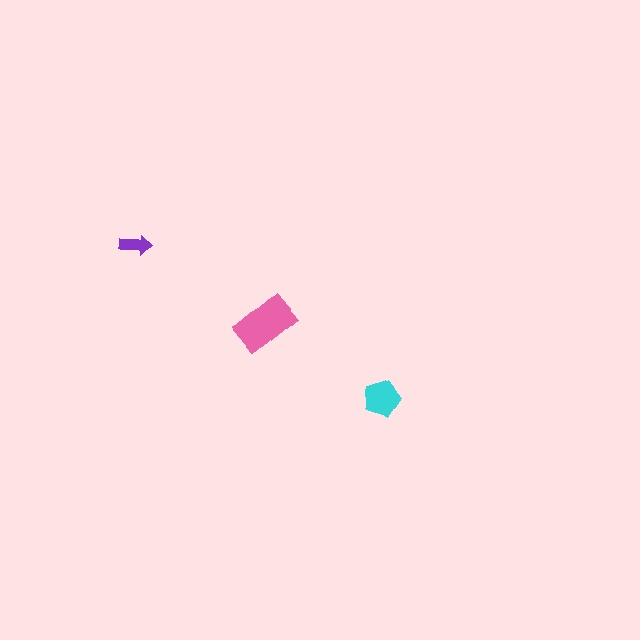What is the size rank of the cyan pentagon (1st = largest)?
2nd.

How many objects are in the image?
There are 3 objects in the image.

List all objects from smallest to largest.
The purple arrow, the cyan pentagon, the pink rectangle.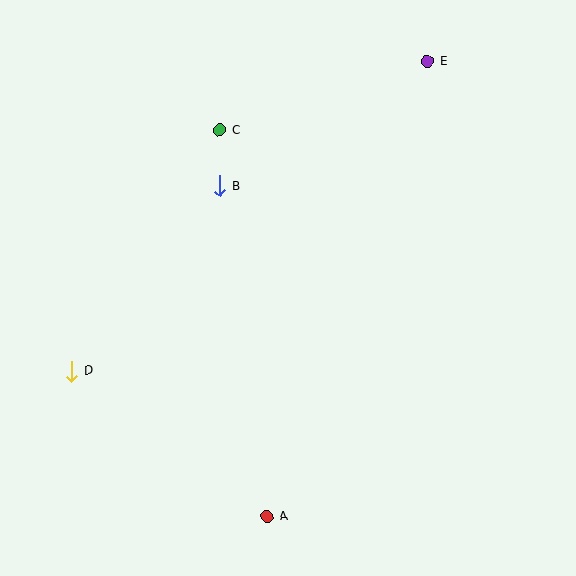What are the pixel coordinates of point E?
Point E is at (427, 62).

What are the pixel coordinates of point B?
Point B is at (220, 186).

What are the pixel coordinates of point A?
Point A is at (267, 516).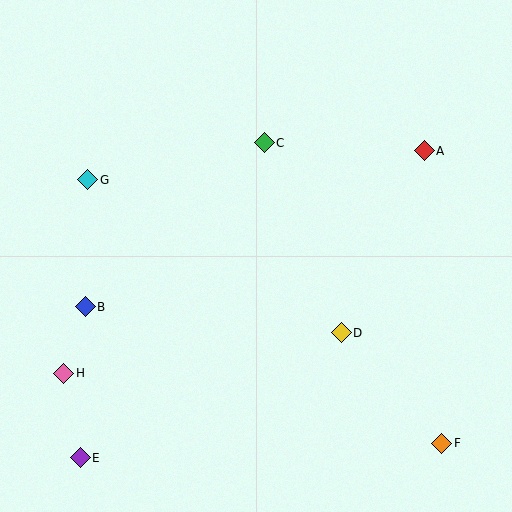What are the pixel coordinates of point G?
Point G is at (88, 180).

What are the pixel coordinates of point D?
Point D is at (341, 333).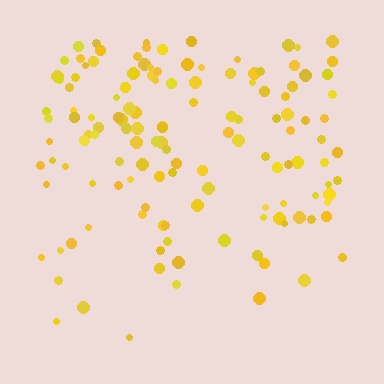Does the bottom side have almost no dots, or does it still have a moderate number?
Still a moderate number, just noticeably fewer than the top.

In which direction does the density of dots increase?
From bottom to top, with the top side densest.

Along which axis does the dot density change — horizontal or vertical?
Vertical.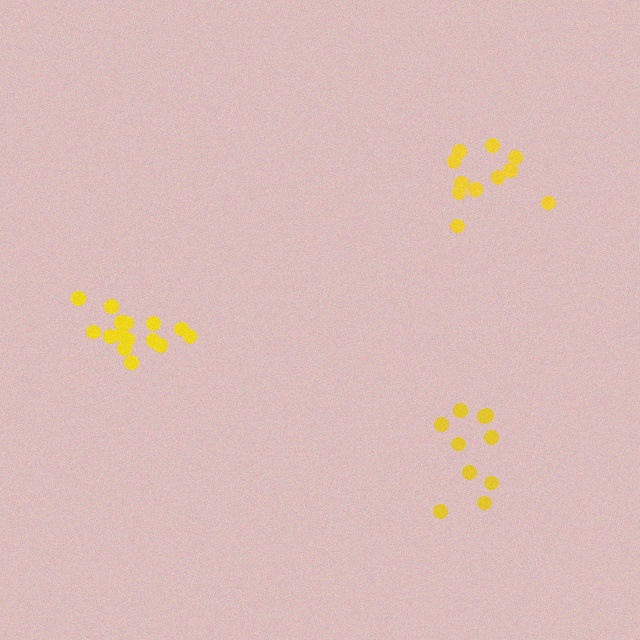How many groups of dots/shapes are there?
There are 3 groups.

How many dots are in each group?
Group 1: 15 dots, Group 2: 10 dots, Group 3: 11 dots (36 total).